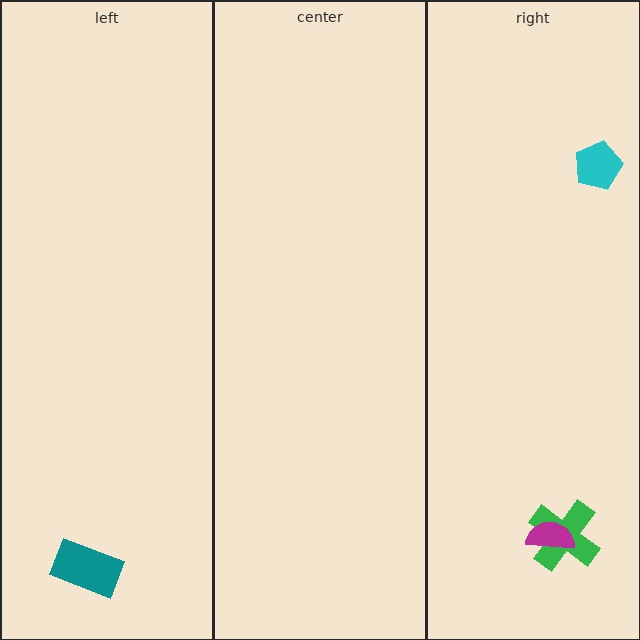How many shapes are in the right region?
3.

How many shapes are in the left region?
1.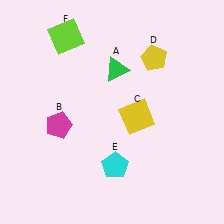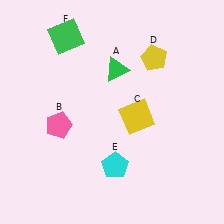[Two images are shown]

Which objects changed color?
B changed from magenta to pink. F changed from lime to green.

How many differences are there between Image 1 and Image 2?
There are 2 differences between the two images.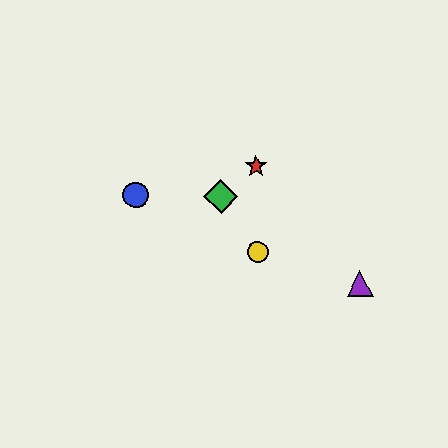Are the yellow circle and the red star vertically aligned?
Yes, both are at x≈258.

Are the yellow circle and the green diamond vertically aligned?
No, the yellow circle is at x≈258 and the green diamond is at x≈221.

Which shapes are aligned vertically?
The red star, the yellow circle are aligned vertically.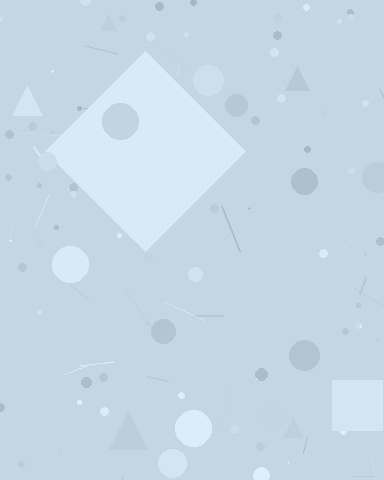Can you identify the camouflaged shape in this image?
The camouflaged shape is a diamond.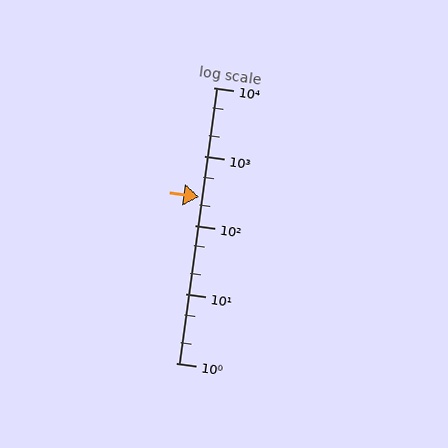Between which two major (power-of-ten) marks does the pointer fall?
The pointer is between 100 and 1000.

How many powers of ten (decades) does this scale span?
The scale spans 4 decades, from 1 to 10000.